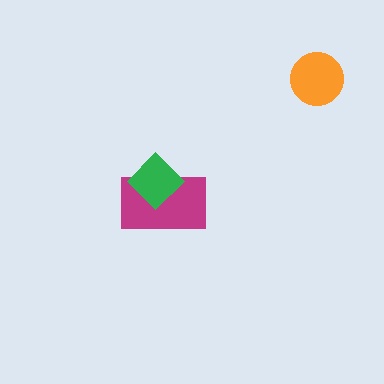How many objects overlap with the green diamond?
1 object overlaps with the green diamond.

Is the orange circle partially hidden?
No, no other shape covers it.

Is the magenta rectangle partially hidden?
Yes, it is partially covered by another shape.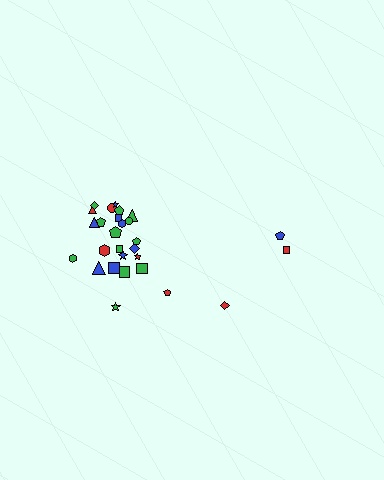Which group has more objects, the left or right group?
The left group.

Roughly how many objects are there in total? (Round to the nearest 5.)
Roughly 30 objects in total.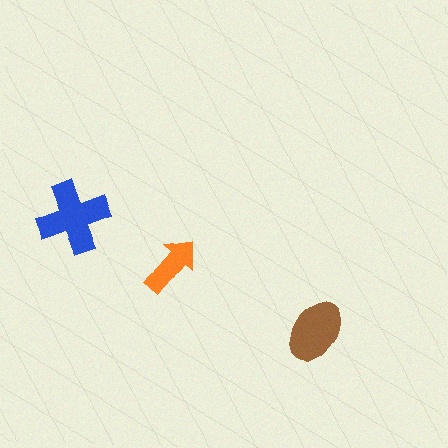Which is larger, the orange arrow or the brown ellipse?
The brown ellipse.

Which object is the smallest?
The orange arrow.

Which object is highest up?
The blue cross is topmost.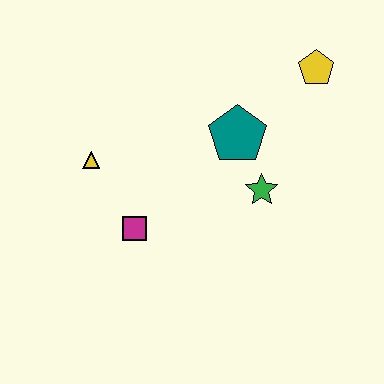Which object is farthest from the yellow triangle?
The yellow pentagon is farthest from the yellow triangle.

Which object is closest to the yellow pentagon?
The teal pentagon is closest to the yellow pentagon.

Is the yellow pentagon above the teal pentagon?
Yes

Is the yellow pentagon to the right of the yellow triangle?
Yes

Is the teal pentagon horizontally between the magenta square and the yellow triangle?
No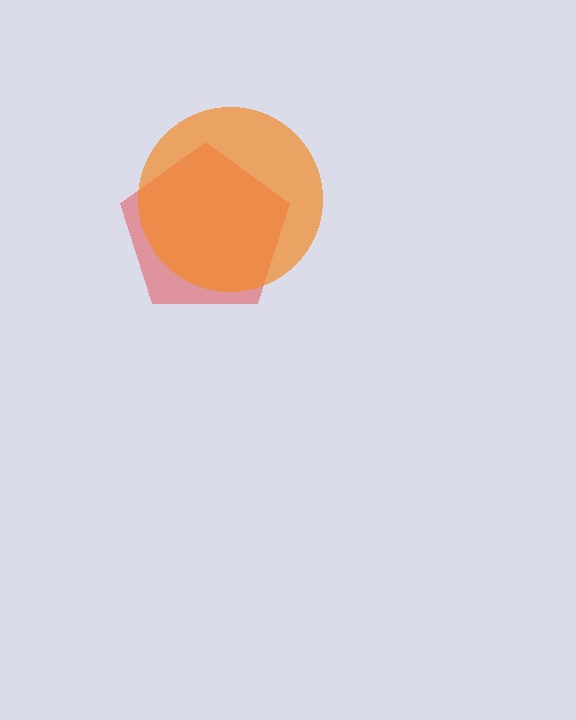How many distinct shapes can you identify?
There are 2 distinct shapes: a red pentagon, an orange circle.